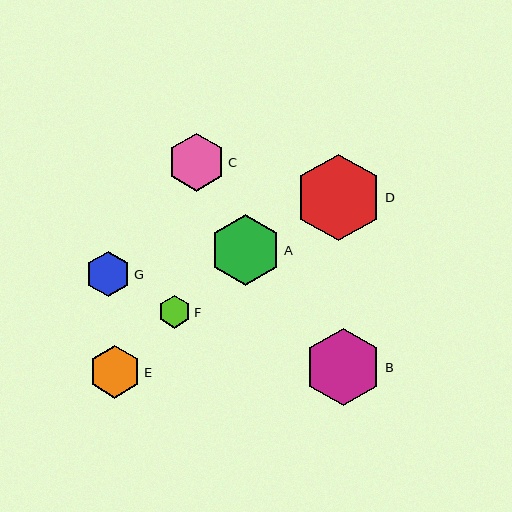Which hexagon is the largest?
Hexagon D is the largest with a size of approximately 87 pixels.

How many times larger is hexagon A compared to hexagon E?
Hexagon A is approximately 1.4 times the size of hexagon E.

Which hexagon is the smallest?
Hexagon F is the smallest with a size of approximately 33 pixels.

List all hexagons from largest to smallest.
From largest to smallest: D, B, A, C, E, G, F.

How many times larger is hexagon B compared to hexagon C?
Hexagon B is approximately 1.3 times the size of hexagon C.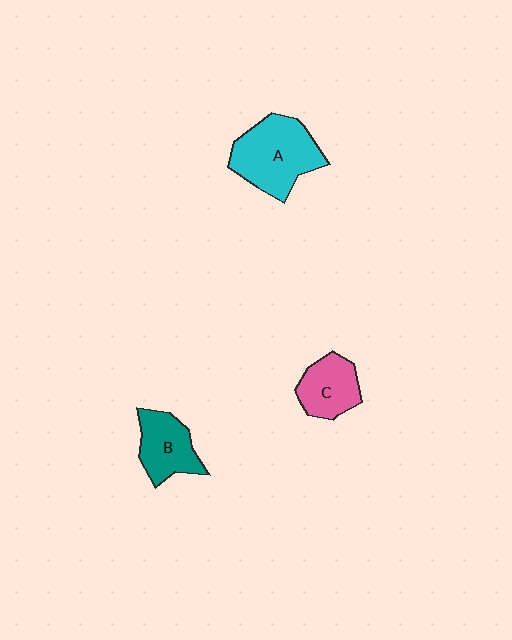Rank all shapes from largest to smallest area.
From largest to smallest: A (cyan), B (teal), C (pink).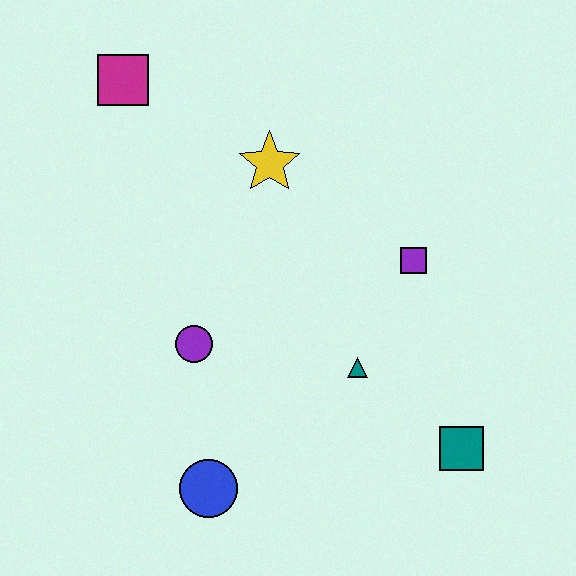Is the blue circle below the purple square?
Yes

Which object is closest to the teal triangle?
The purple square is closest to the teal triangle.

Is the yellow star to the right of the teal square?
No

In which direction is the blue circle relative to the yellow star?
The blue circle is below the yellow star.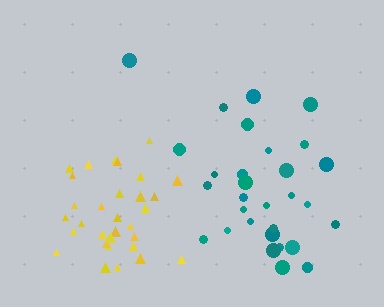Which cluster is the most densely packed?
Yellow.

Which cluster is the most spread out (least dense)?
Teal.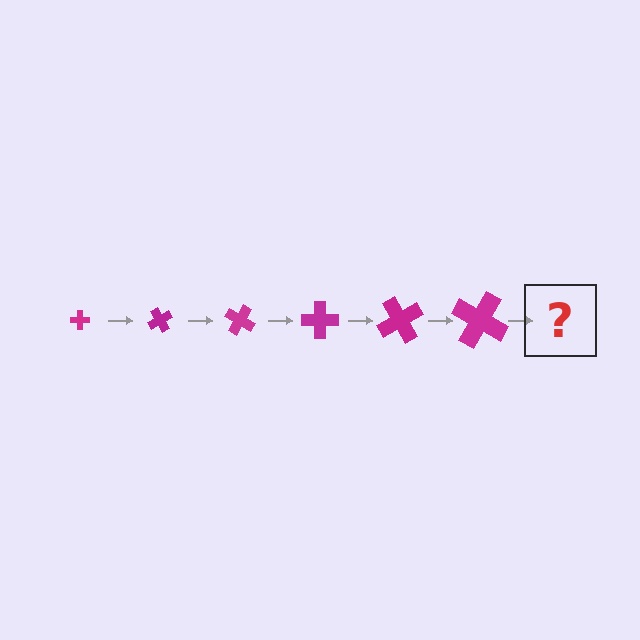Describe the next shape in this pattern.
It should be a cross, larger than the previous one and rotated 360 degrees from the start.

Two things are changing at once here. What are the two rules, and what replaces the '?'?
The two rules are that the cross grows larger each step and it rotates 60 degrees each step. The '?' should be a cross, larger than the previous one and rotated 360 degrees from the start.